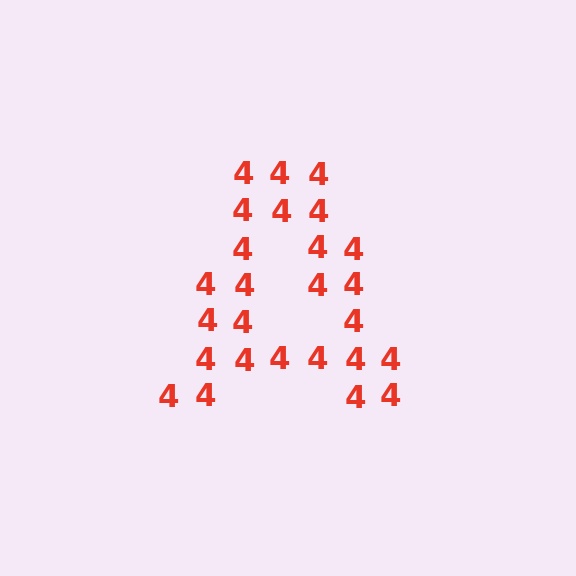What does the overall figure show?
The overall figure shows the letter A.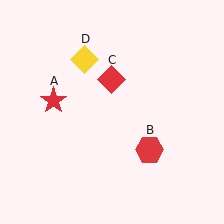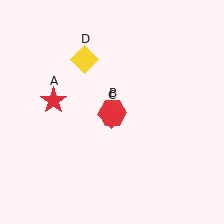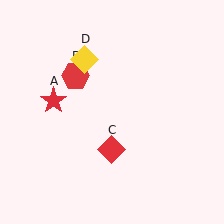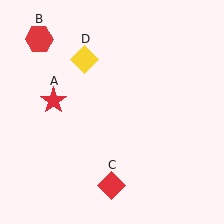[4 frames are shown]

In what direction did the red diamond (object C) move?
The red diamond (object C) moved down.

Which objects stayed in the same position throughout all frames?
Red star (object A) and yellow diamond (object D) remained stationary.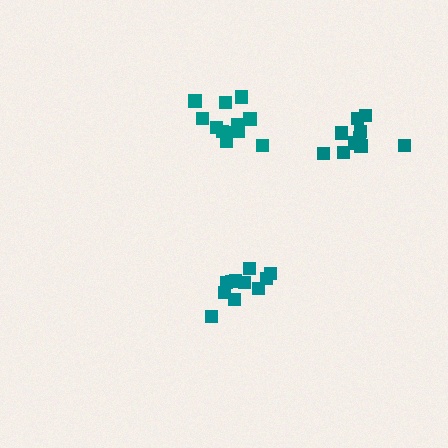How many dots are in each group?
Group 1: 11 dots, Group 2: 10 dots, Group 3: 12 dots (33 total).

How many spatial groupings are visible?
There are 3 spatial groupings.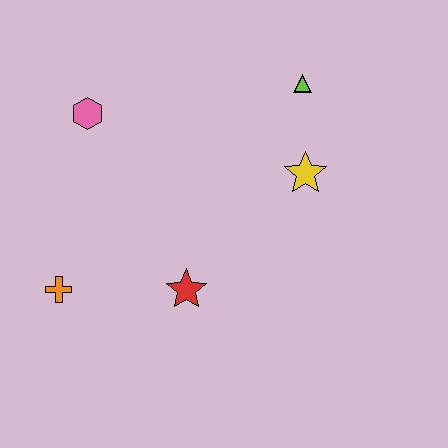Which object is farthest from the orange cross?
The lime triangle is farthest from the orange cross.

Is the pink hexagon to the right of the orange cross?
Yes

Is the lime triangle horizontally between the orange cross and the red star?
No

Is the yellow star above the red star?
Yes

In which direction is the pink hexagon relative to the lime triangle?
The pink hexagon is to the left of the lime triangle.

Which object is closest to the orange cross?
The red star is closest to the orange cross.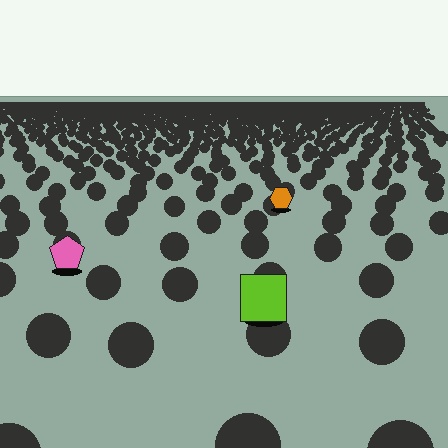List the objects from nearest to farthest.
From nearest to farthest: the lime square, the pink pentagon, the orange hexagon.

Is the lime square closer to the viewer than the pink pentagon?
Yes. The lime square is closer — you can tell from the texture gradient: the ground texture is coarser near it.